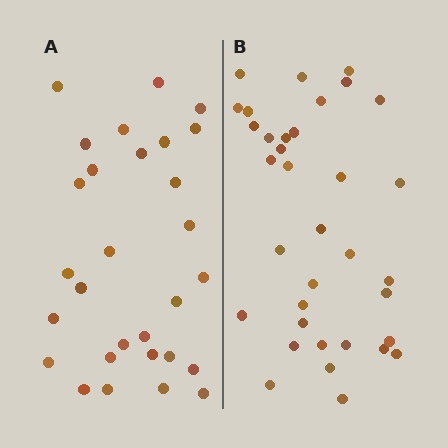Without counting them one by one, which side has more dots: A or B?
Region B (the right region) has more dots.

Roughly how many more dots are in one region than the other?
Region B has about 6 more dots than region A.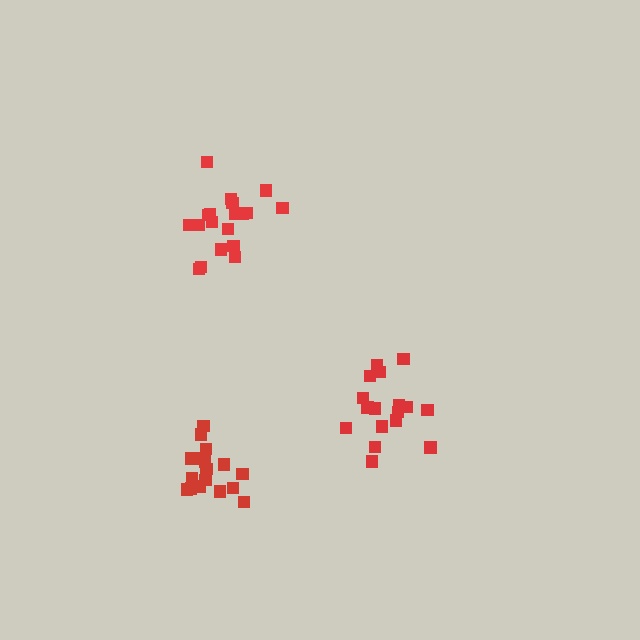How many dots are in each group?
Group 1: 17 dots, Group 2: 17 dots, Group 3: 19 dots (53 total).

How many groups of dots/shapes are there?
There are 3 groups.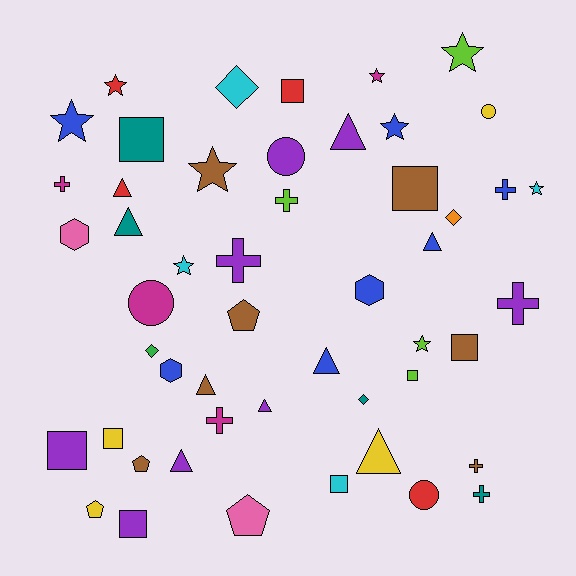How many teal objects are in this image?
There are 4 teal objects.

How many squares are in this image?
There are 9 squares.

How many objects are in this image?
There are 50 objects.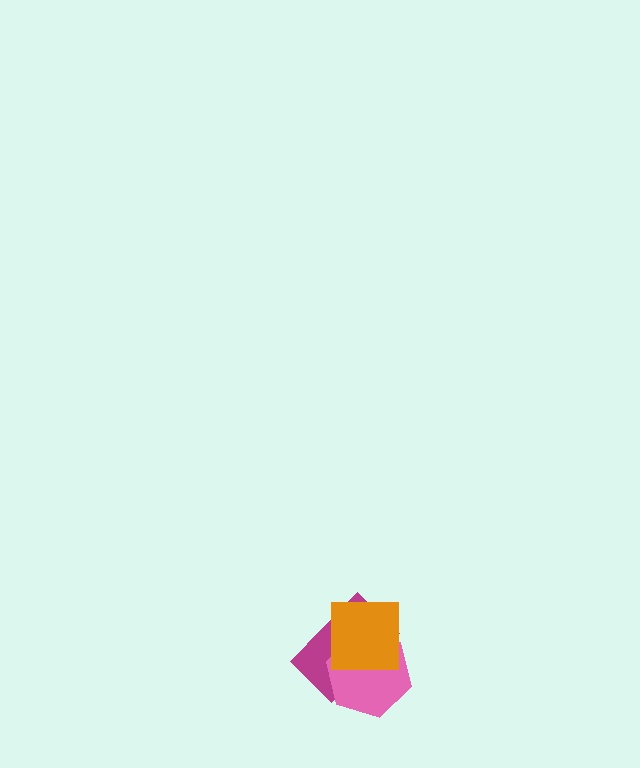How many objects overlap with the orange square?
2 objects overlap with the orange square.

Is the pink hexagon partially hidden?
Yes, it is partially covered by another shape.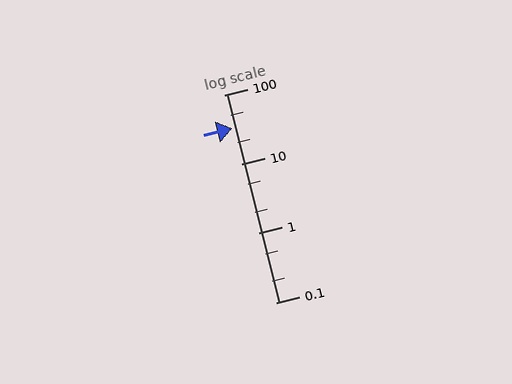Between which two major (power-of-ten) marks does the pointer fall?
The pointer is between 10 and 100.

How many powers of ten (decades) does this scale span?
The scale spans 3 decades, from 0.1 to 100.